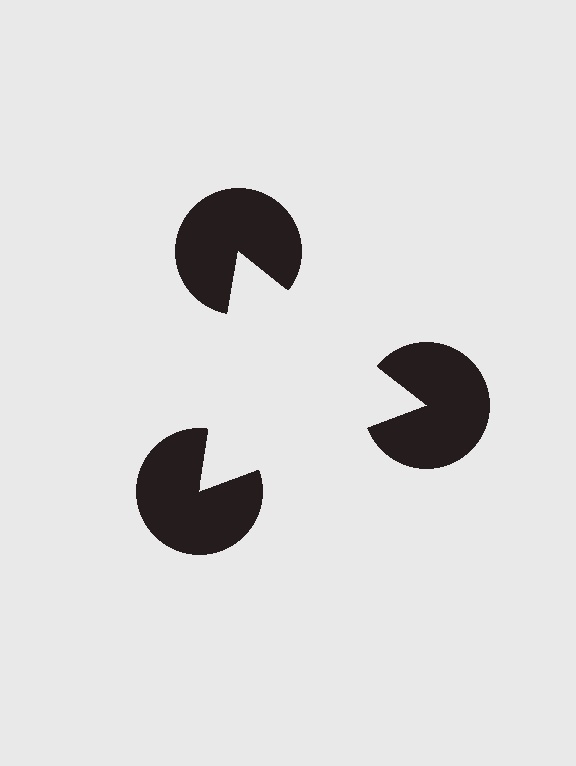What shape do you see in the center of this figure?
An illusory triangle — its edges are inferred from the aligned wedge cuts in the pac-man discs, not physically drawn.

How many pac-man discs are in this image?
There are 3 — one at each vertex of the illusory triangle.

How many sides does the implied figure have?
3 sides.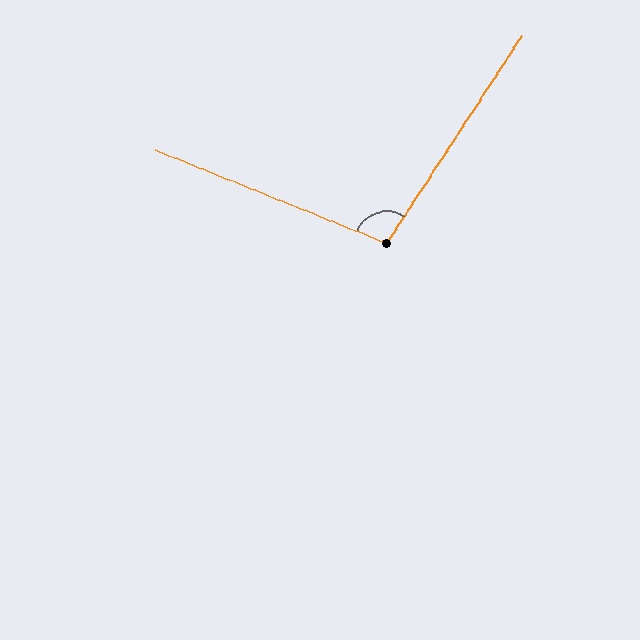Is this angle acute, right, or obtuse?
It is obtuse.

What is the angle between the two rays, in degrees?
Approximately 101 degrees.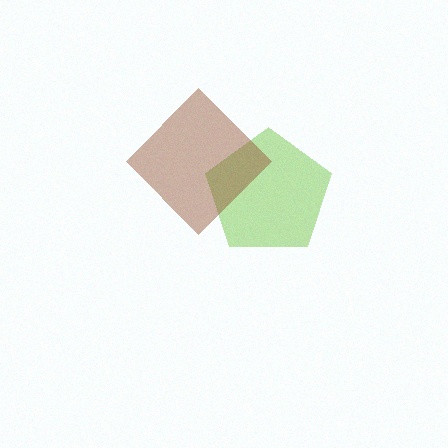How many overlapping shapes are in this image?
There are 2 overlapping shapes in the image.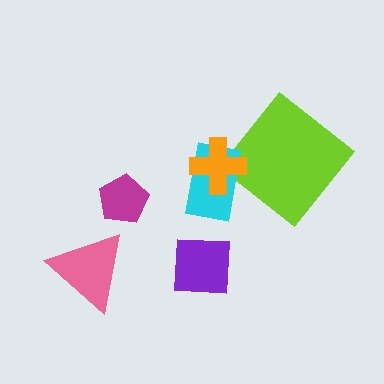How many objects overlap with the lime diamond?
0 objects overlap with the lime diamond.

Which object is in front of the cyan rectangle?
The orange cross is in front of the cyan rectangle.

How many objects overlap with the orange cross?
1 object overlaps with the orange cross.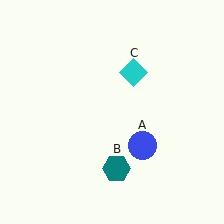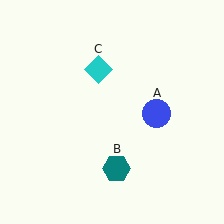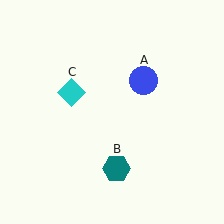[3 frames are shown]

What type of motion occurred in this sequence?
The blue circle (object A), cyan diamond (object C) rotated counterclockwise around the center of the scene.